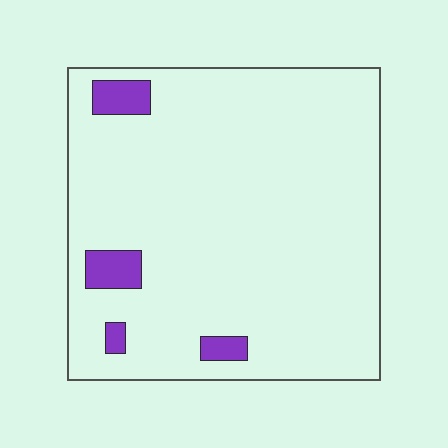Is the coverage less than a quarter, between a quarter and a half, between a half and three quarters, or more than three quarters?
Less than a quarter.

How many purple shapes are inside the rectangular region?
4.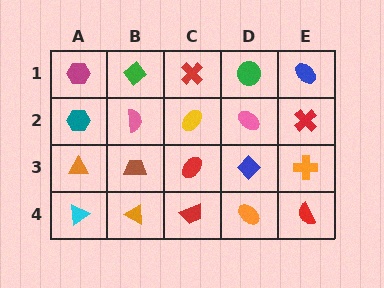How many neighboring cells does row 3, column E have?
3.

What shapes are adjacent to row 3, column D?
A pink ellipse (row 2, column D), an orange ellipse (row 4, column D), a red ellipse (row 3, column C), an orange cross (row 3, column E).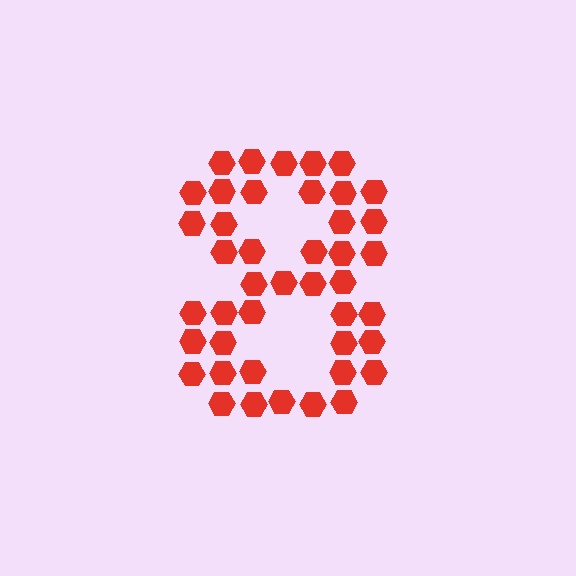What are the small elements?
The small elements are hexagons.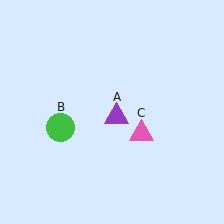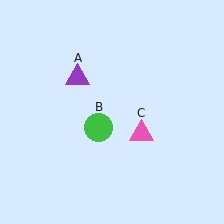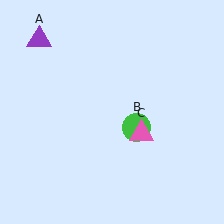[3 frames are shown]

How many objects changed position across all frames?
2 objects changed position: purple triangle (object A), green circle (object B).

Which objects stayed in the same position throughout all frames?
Pink triangle (object C) remained stationary.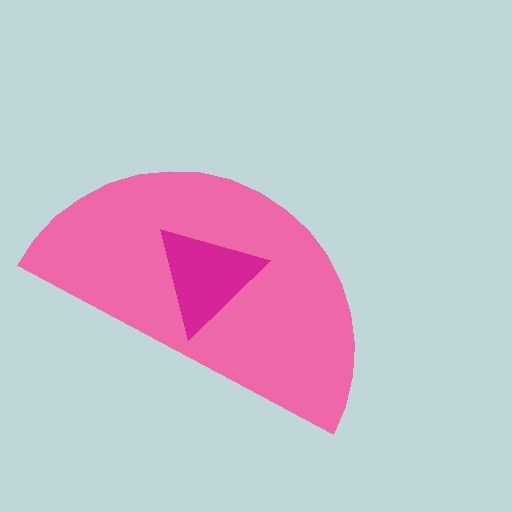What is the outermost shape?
The pink semicircle.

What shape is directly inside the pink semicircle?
The magenta triangle.